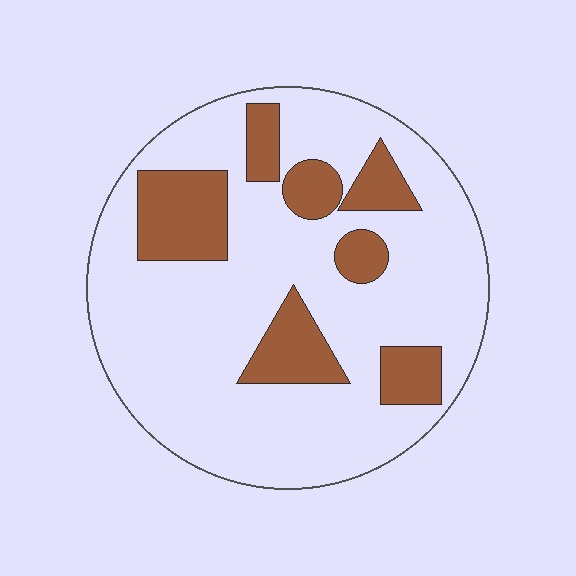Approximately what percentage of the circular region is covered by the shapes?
Approximately 25%.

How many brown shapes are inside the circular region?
7.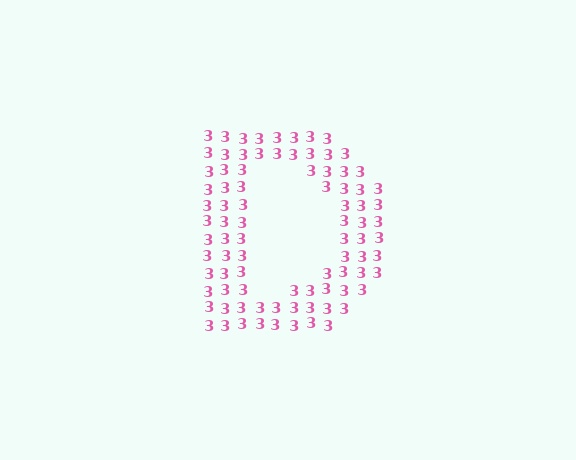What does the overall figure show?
The overall figure shows the letter D.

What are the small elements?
The small elements are digit 3's.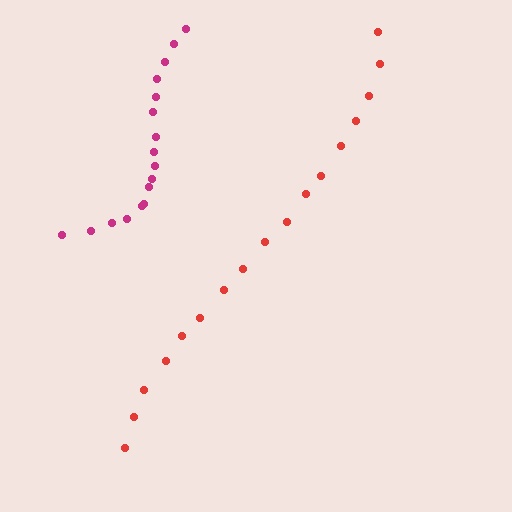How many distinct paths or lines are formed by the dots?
There are 2 distinct paths.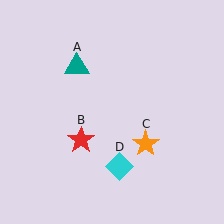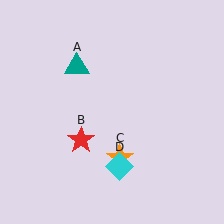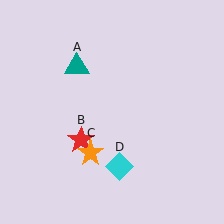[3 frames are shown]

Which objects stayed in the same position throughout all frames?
Teal triangle (object A) and red star (object B) and cyan diamond (object D) remained stationary.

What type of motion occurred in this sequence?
The orange star (object C) rotated clockwise around the center of the scene.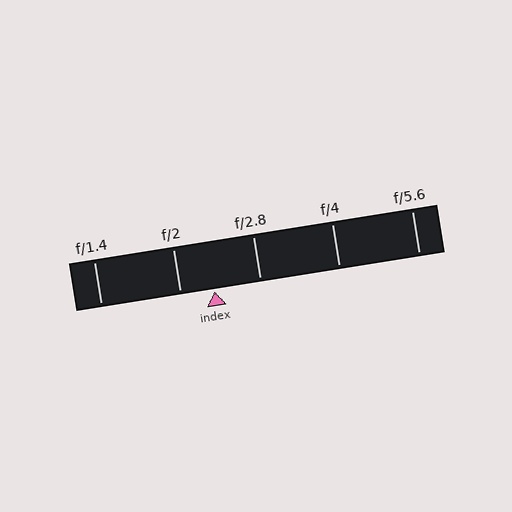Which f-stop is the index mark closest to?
The index mark is closest to f/2.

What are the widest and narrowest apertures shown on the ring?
The widest aperture shown is f/1.4 and the narrowest is f/5.6.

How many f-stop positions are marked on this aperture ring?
There are 5 f-stop positions marked.